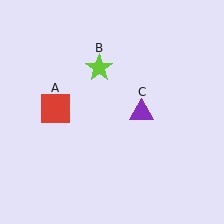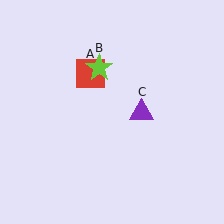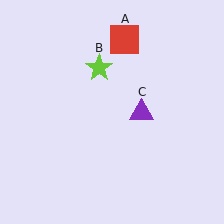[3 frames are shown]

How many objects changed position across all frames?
1 object changed position: red square (object A).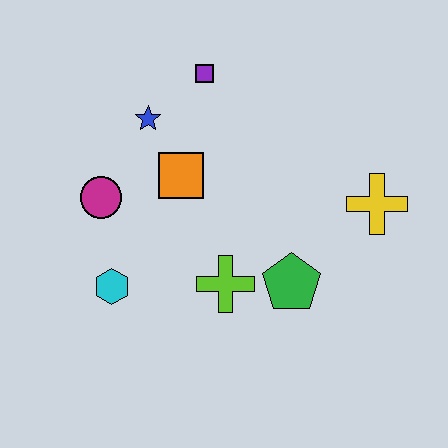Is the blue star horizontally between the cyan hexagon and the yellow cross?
Yes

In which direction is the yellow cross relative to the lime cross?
The yellow cross is to the right of the lime cross.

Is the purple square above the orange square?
Yes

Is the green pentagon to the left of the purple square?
No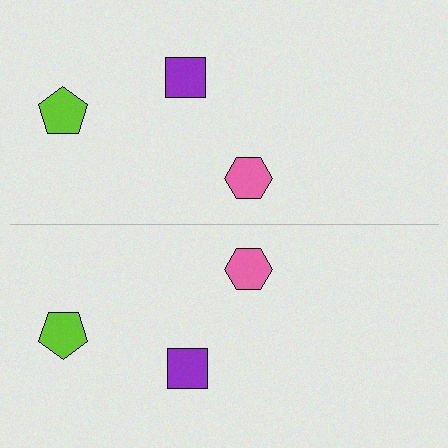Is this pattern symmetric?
Yes, this pattern has bilateral (reflection) symmetry.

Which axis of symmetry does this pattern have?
The pattern has a horizontal axis of symmetry running through the center of the image.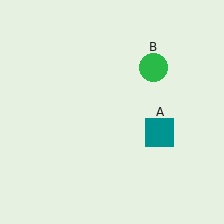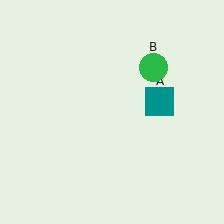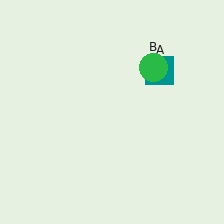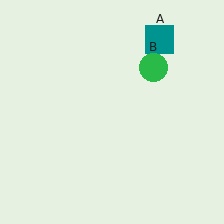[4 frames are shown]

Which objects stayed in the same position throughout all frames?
Green circle (object B) remained stationary.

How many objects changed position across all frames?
1 object changed position: teal square (object A).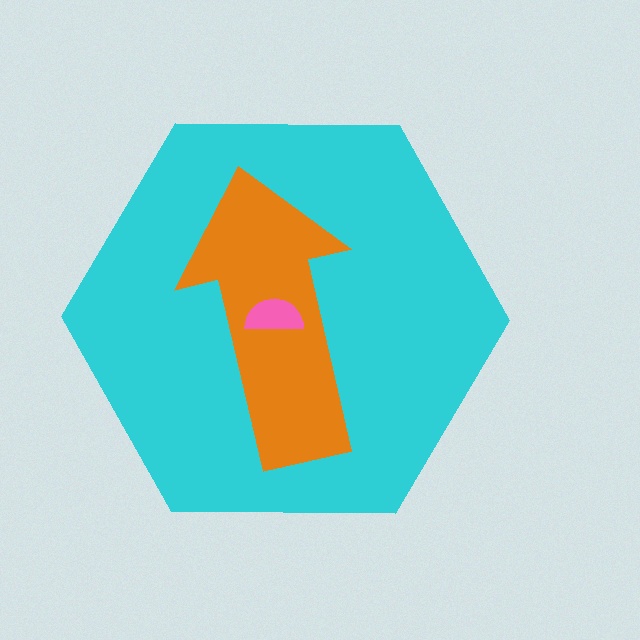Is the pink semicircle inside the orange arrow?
Yes.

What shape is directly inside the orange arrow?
The pink semicircle.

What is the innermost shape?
The pink semicircle.